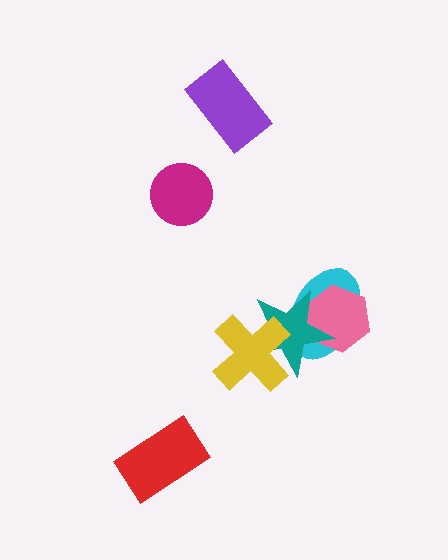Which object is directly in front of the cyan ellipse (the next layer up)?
The pink hexagon is directly in front of the cyan ellipse.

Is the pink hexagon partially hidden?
Yes, it is partially covered by another shape.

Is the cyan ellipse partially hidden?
Yes, it is partially covered by another shape.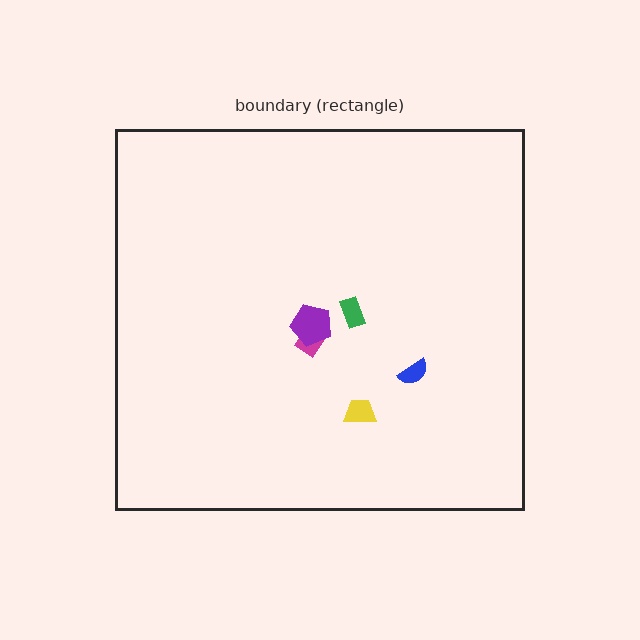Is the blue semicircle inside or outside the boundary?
Inside.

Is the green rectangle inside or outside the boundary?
Inside.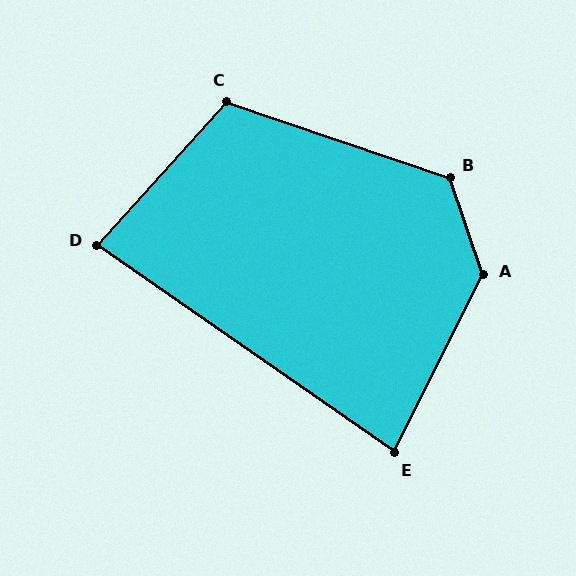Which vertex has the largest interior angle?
A, at approximately 134 degrees.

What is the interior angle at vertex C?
Approximately 113 degrees (obtuse).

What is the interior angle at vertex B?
Approximately 128 degrees (obtuse).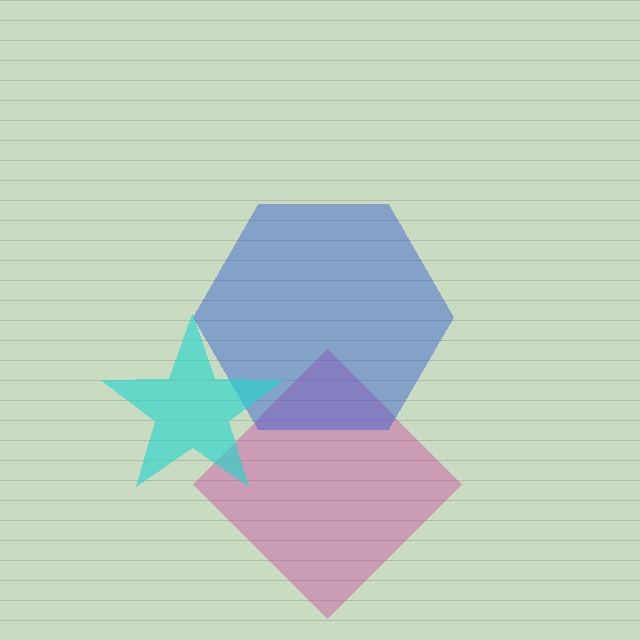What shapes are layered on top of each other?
The layered shapes are: a magenta diamond, a blue hexagon, a cyan star.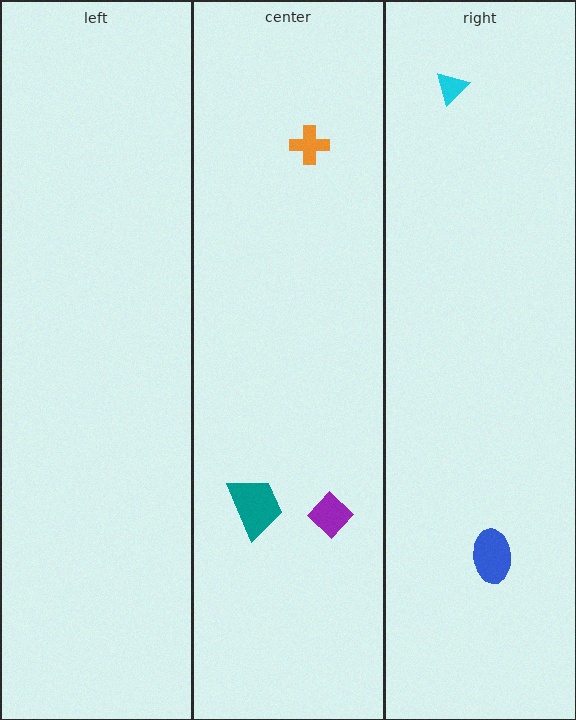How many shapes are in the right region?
2.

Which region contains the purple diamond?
The center region.